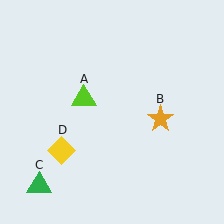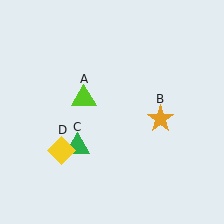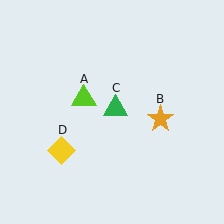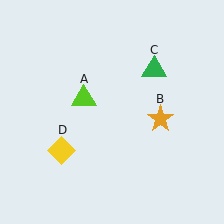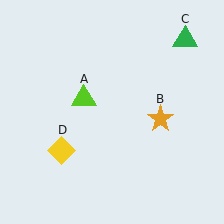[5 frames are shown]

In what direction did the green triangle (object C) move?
The green triangle (object C) moved up and to the right.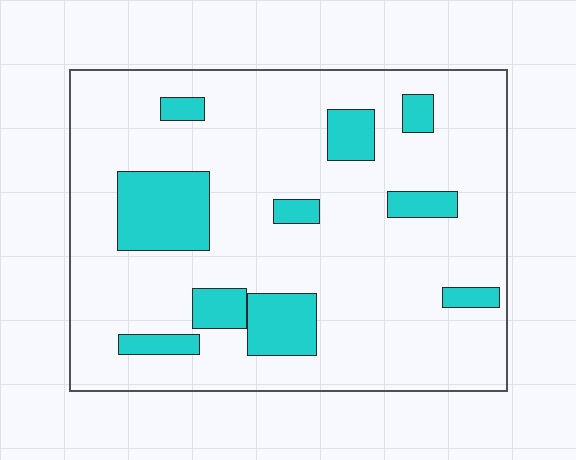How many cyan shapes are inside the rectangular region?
10.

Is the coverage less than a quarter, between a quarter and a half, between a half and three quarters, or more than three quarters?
Less than a quarter.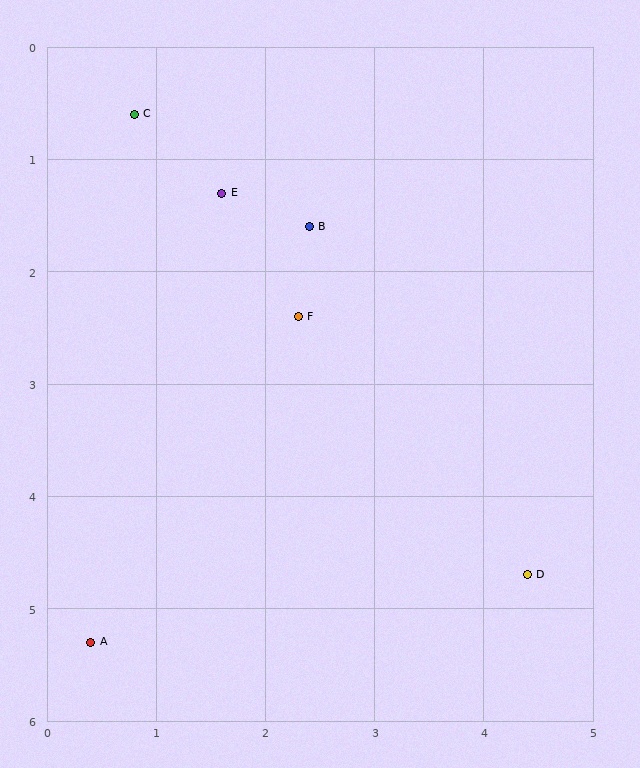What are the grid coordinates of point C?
Point C is at approximately (0.8, 0.6).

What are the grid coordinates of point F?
Point F is at approximately (2.3, 2.4).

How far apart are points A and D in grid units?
Points A and D are about 4.0 grid units apart.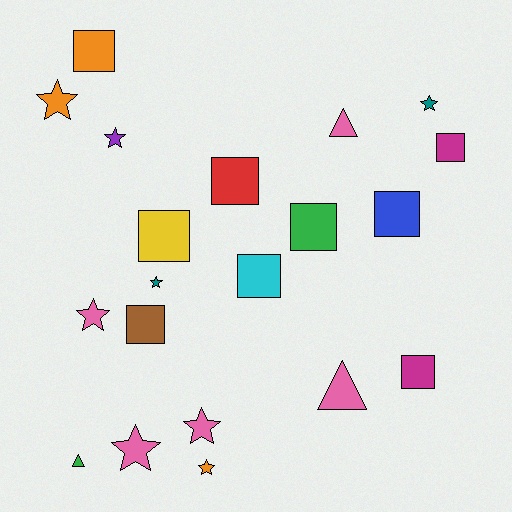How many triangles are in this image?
There are 3 triangles.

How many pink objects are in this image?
There are 5 pink objects.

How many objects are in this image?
There are 20 objects.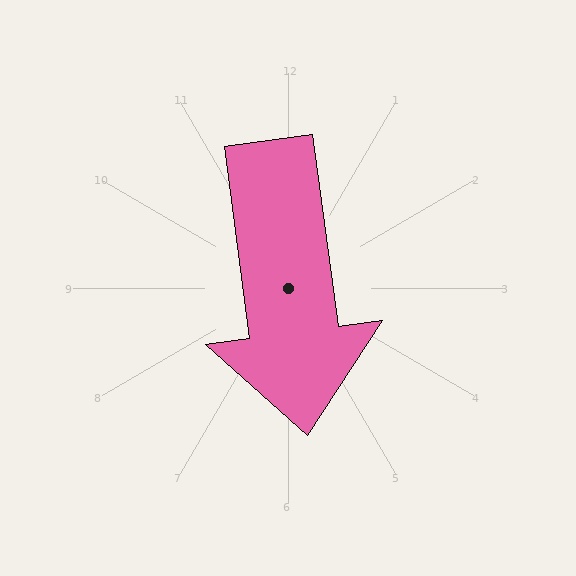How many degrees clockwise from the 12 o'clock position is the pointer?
Approximately 172 degrees.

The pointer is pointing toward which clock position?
Roughly 6 o'clock.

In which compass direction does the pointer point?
South.